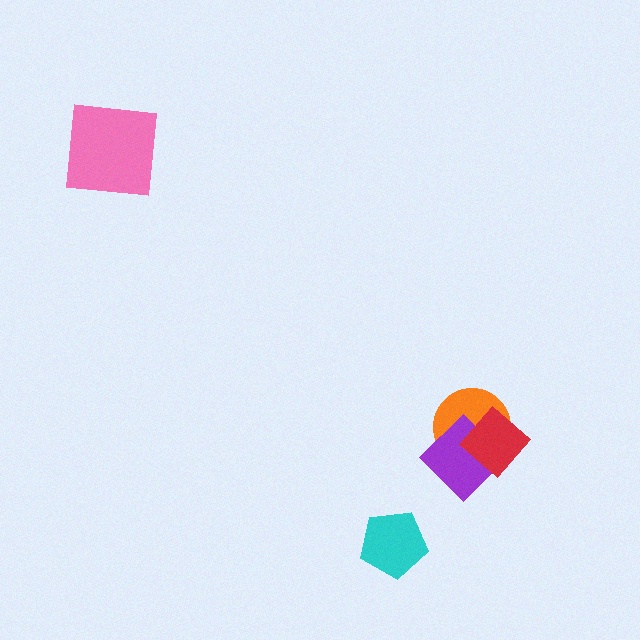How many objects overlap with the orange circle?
2 objects overlap with the orange circle.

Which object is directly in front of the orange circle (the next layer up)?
The purple diamond is directly in front of the orange circle.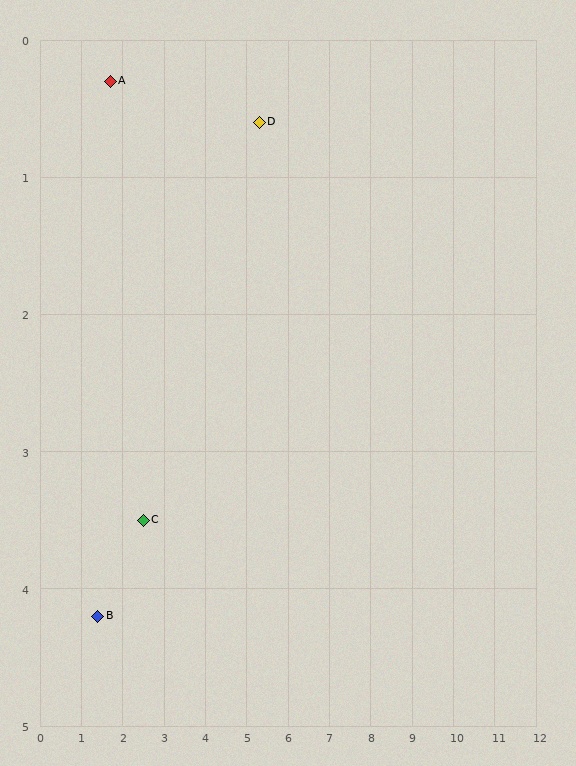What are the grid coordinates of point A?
Point A is at approximately (1.7, 0.3).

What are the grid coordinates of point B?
Point B is at approximately (1.4, 4.2).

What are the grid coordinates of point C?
Point C is at approximately (2.5, 3.5).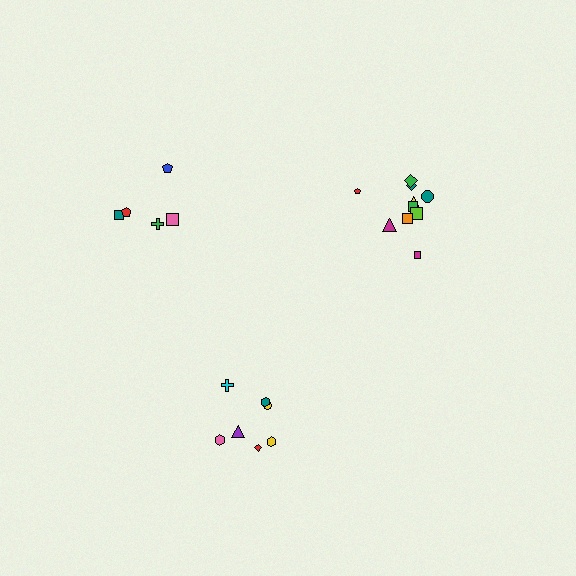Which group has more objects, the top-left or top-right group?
The top-right group.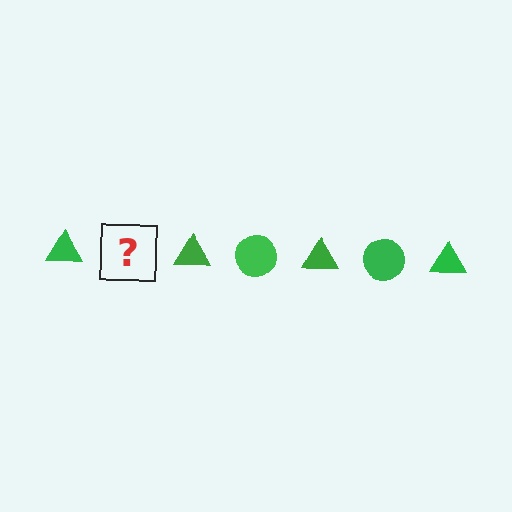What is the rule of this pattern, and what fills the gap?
The rule is that the pattern cycles through triangle, circle shapes in green. The gap should be filled with a green circle.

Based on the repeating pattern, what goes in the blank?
The blank should be a green circle.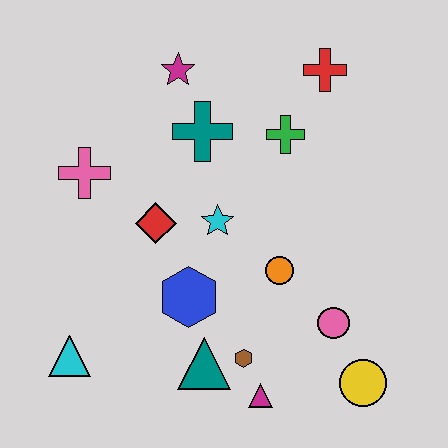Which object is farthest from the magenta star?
The yellow circle is farthest from the magenta star.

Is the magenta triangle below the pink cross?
Yes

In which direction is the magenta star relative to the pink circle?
The magenta star is above the pink circle.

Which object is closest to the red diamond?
The cyan star is closest to the red diamond.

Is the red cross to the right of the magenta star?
Yes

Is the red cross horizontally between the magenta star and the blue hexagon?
No